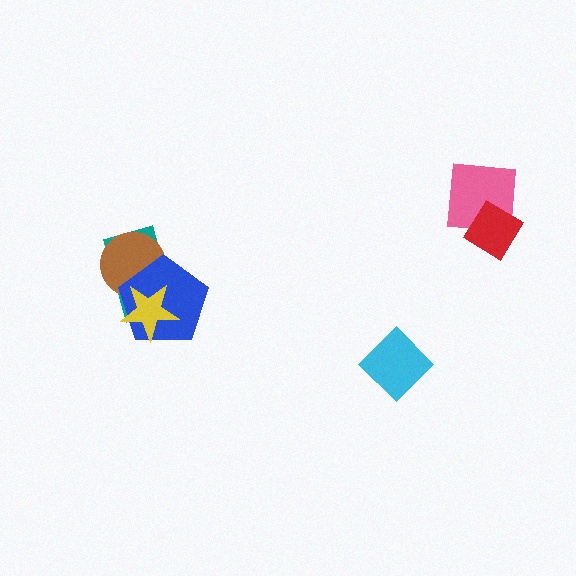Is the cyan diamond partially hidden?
No, no other shape covers it.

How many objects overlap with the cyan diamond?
0 objects overlap with the cyan diamond.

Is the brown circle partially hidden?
Yes, it is partially covered by another shape.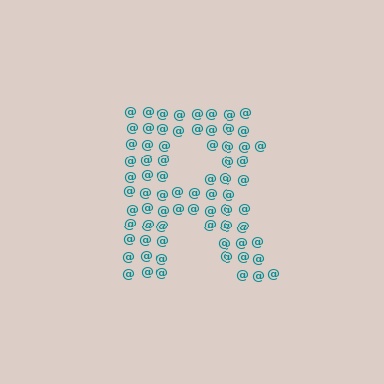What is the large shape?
The large shape is the letter R.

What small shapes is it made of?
It is made of small at signs.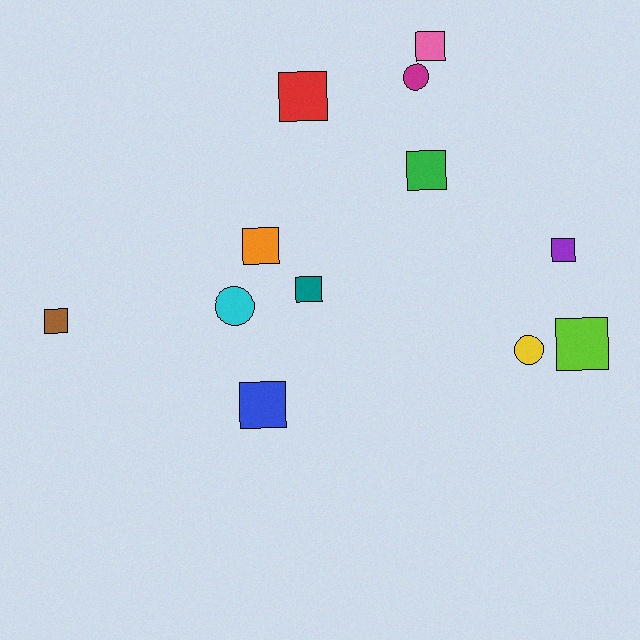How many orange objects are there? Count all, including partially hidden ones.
There is 1 orange object.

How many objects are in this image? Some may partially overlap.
There are 12 objects.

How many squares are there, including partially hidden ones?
There are 9 squares.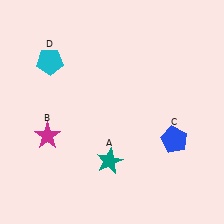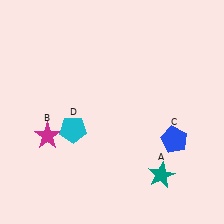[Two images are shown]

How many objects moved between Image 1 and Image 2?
2 objects moved between the two images.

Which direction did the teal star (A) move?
The teal star (A) moved right.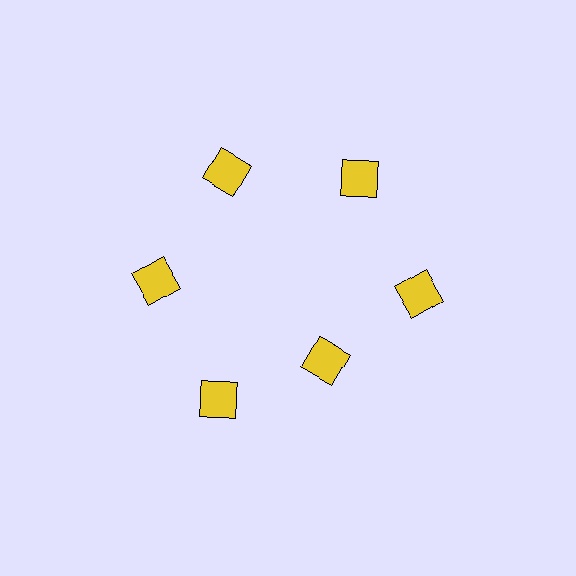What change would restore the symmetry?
The symmetry would be restored by moving it outward, back onto the ring so that all 6 squares sit at equal angles and equal distance from the center.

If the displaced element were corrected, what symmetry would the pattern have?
It would have 6-fold rotational symmetry — the pattern would map onto itself every 60 degrees.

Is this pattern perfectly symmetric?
No. The 6 yellow squares are arranged in a ring, but one element near the 5 o'clock position is pulled inward toward the center, breaking the 6-fold rotational symmetry.